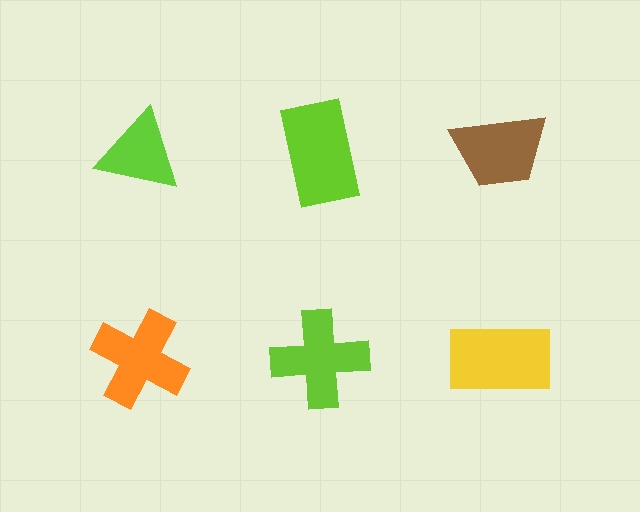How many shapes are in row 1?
3 shapes.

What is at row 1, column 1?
A lime triangle.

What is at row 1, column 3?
A brown trapezoid.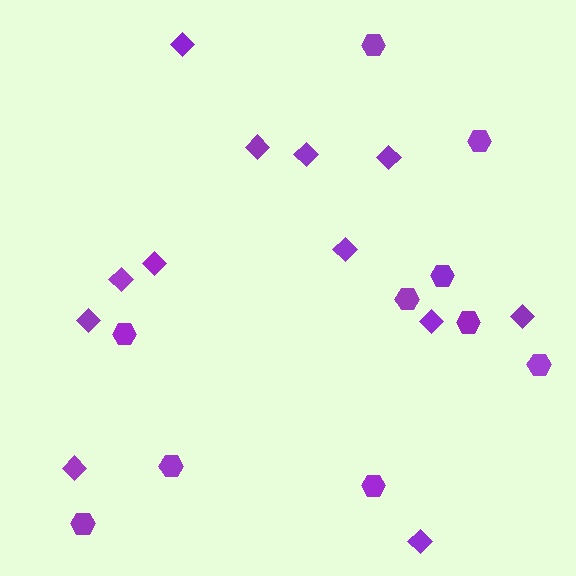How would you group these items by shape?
There are 2 groups: one group of diamonds (12) and one group of hexagons (10).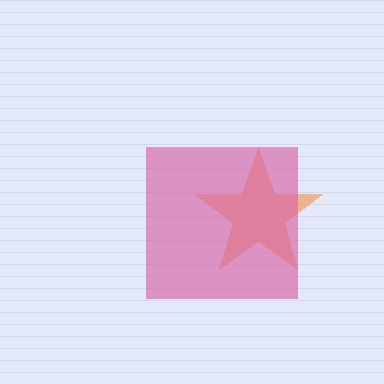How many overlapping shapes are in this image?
There are 2 overlapping shapes in the image.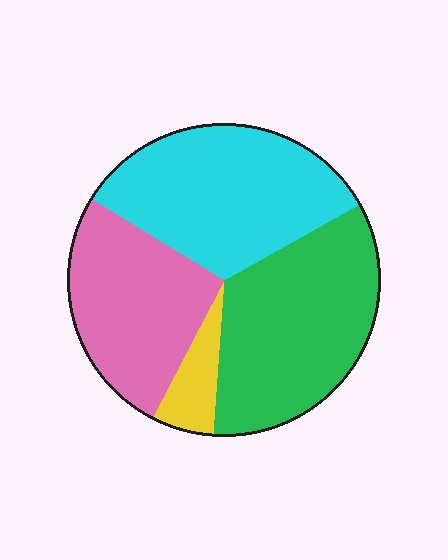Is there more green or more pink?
Green.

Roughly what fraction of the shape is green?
Green takes up between a third and a half of the shape.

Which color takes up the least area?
Yellow, at roughly 5%.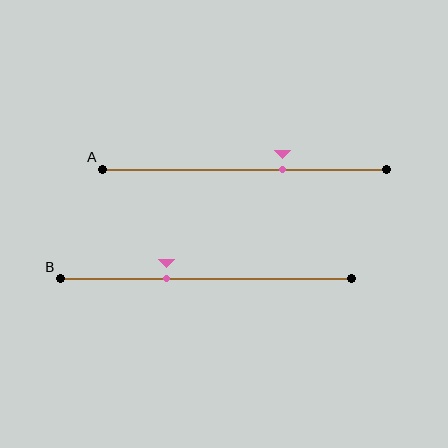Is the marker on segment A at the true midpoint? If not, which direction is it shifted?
No, the marker on segment A is shifted to the right by about 14% of the segment length.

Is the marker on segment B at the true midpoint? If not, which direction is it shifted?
No, the marker on segment B is shifted to the left by about 13% of the segment length.